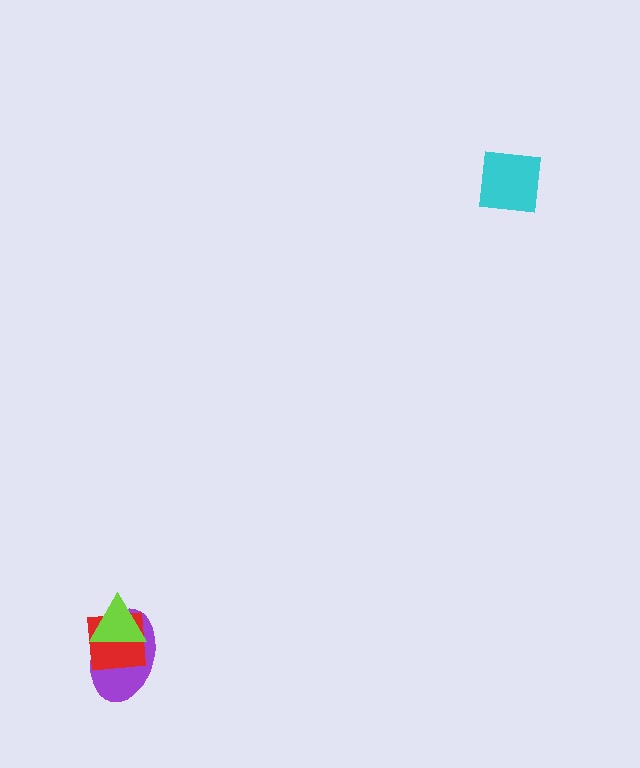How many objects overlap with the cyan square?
0 objects overlap with the cyan square.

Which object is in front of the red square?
The lime triangle is in front of the red square.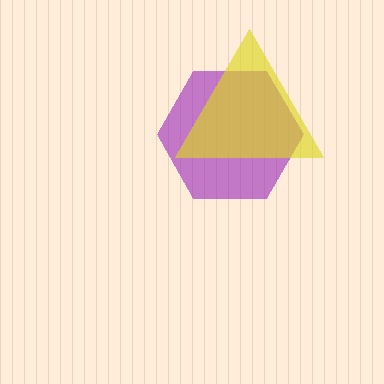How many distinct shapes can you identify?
There are 2 distinct shapes: a purple hexagon, a yellow triangle.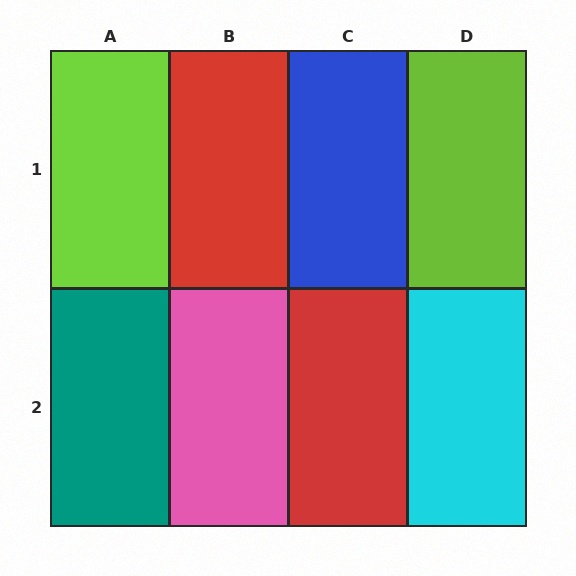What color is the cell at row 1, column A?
Lime.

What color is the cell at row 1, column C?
Blue.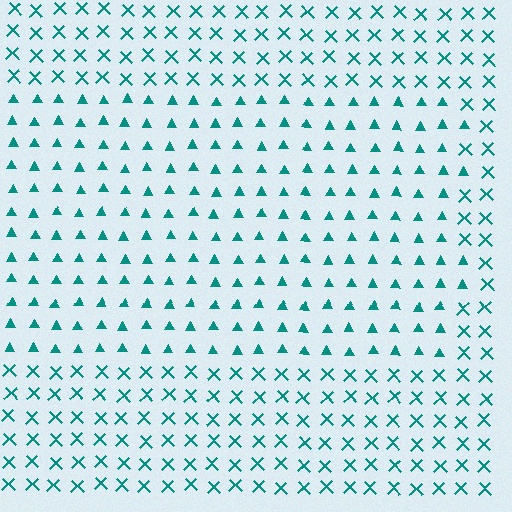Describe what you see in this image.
The image is filled with small teal elements arranged in a uniform grid. A rectangle-shaped region contains triangles, while the surrounding area contains X marks. The boundary is defined purely by the change in element shape.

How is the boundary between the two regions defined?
The boundary is defined by a change in element shape: triangles inside vs. X marks outside. All elements share the same color and spacing.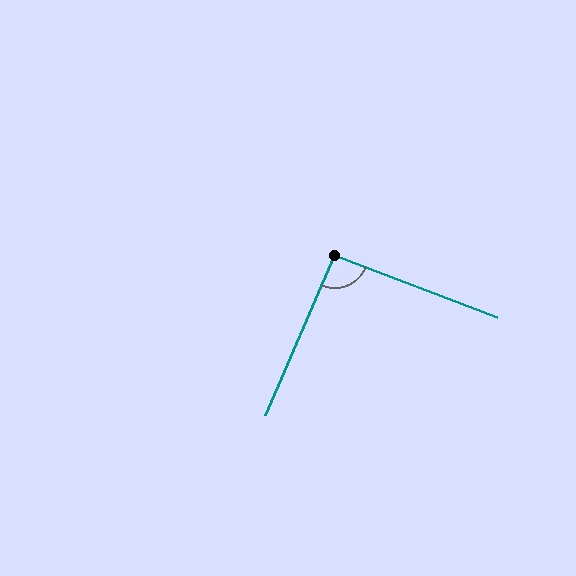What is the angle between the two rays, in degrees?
Approximately 92 degrees.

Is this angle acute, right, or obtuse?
It is approximately a right angle.